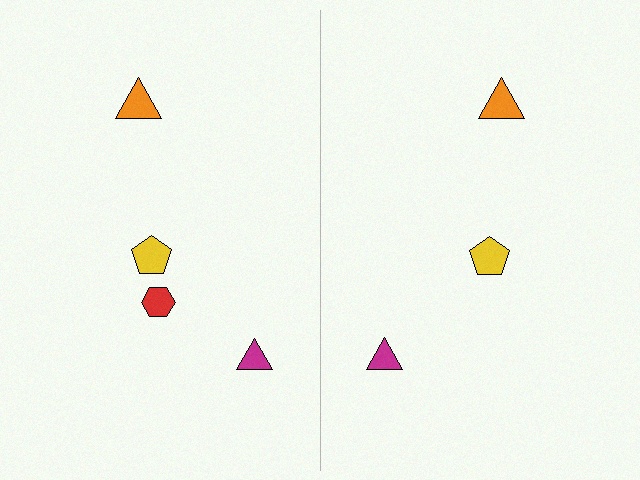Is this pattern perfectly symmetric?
No, the pattern is not perfectly symmetric. A red hexagon is missing from the right side.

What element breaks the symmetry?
A red hexagon is missing from the right side.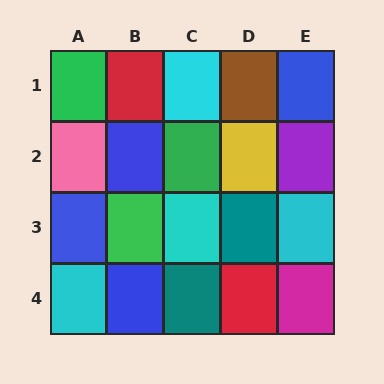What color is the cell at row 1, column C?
Cyan.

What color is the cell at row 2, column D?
Yellow.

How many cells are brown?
1 cell is brown.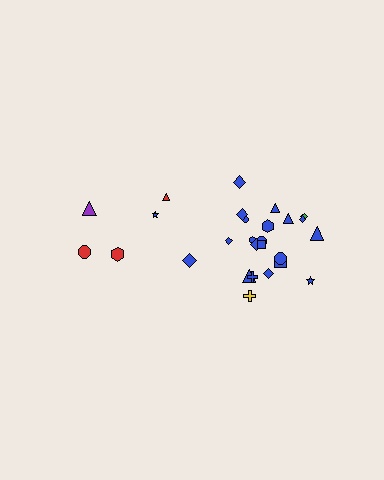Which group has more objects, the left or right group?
The right group.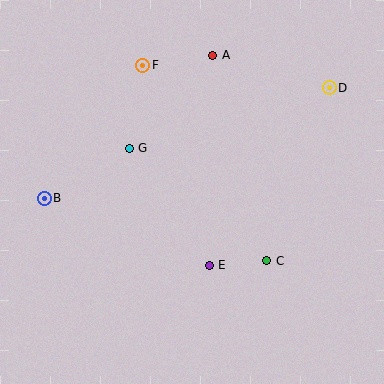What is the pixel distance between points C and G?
The distance between C and G is 178 pixels.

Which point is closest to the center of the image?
Point E at (209, 265) is closest to the center.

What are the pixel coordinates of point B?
Point B is at (44, 198).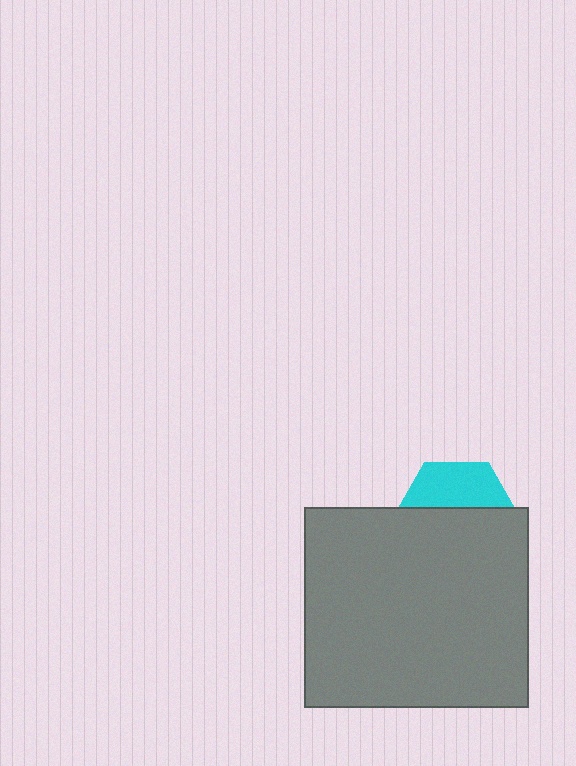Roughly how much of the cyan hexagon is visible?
A small part of it is visible (roughly 38%).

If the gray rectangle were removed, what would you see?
You would see the complete cyan hexagon.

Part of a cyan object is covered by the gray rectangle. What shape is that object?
It is a hexagon.